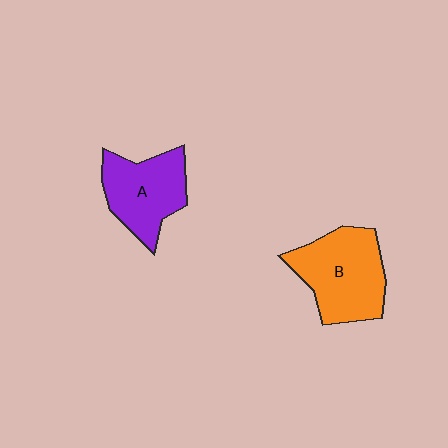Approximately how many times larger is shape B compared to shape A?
Approximately 1.2 times.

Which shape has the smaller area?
Shape A (purple).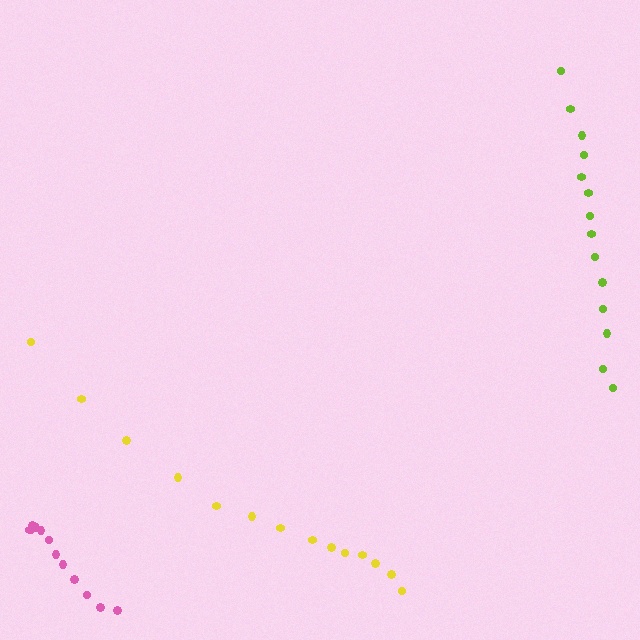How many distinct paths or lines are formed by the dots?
There are 3 distinct paths.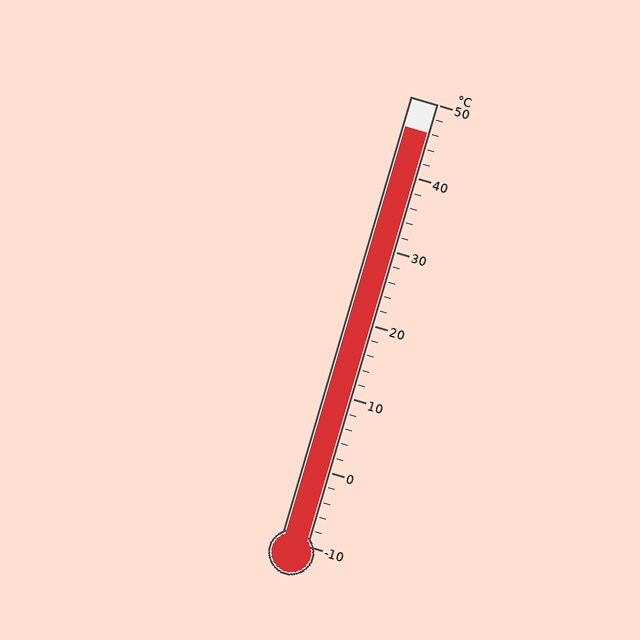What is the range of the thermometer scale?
The thermometer scale ranges from -10°C to 50°C.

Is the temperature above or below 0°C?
The temperature is above 0°C.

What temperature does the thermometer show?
The thermometer shows approximately 46°C.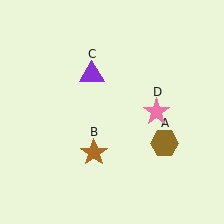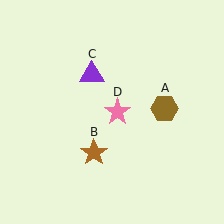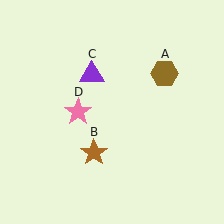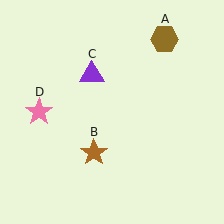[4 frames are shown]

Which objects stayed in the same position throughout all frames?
Brown star (object B) and purple triangle (object C) remained stationary.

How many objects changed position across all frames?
2 objects changed position: brown hexagon (object A), pink star (object D).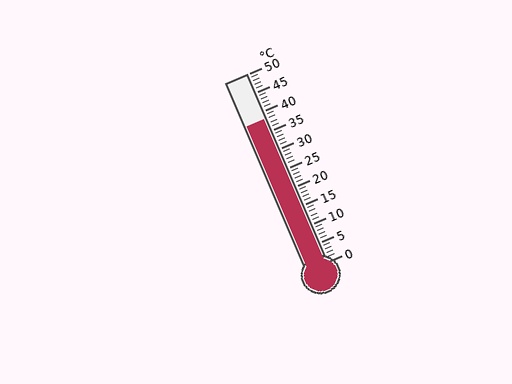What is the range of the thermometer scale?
The thermometer scale ranges from 0°C to 50°C.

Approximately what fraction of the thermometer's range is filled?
The thermometer is filled to approximately 75% of its range.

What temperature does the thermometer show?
The thermometer shows approximately 38°C.